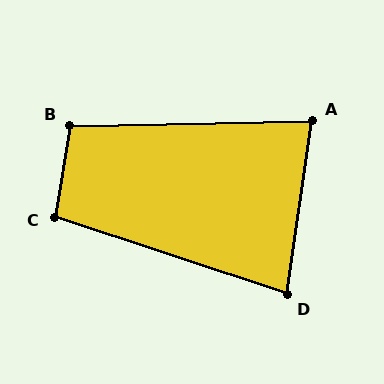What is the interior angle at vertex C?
Approximately 99 degrees (obtuse).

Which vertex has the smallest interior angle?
D, at approximately 80 degrees.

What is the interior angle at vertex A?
Approximately 81 degrees (acute).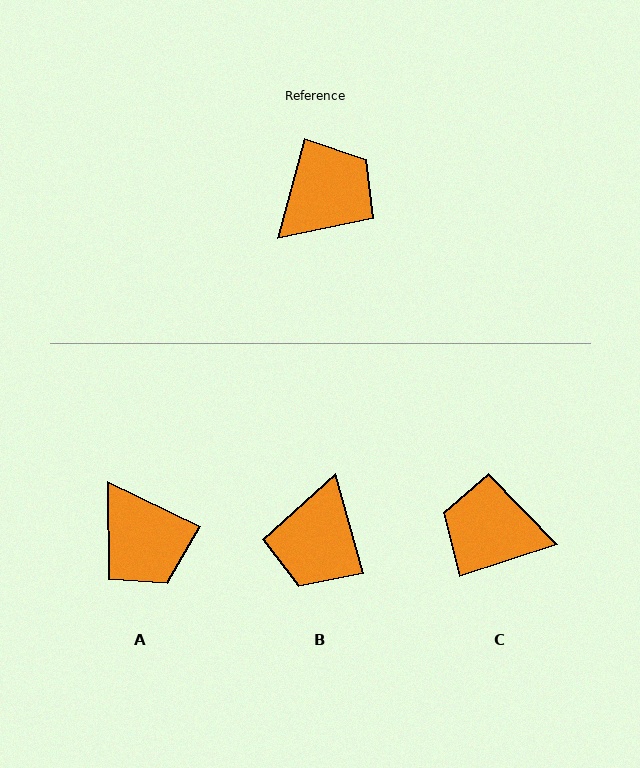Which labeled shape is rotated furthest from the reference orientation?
B, about 149 degrees away.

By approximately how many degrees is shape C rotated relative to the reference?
Approximately 123 degrees counter-clockwise.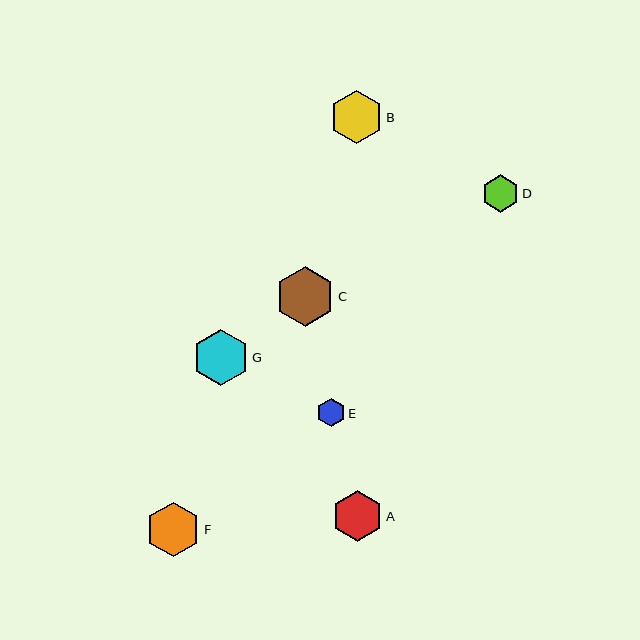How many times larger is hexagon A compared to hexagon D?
Hexagon A is approximately 1.4 times the size of hexagon D.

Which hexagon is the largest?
Hexagon C is the largest with a size of approximately 60 pixels.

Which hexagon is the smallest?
Hexagon E is the smallest with a size of approximately 28 pixels.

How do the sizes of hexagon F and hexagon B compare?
Hexagon F and hexagon B are approximately the same size.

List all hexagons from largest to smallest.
From largest to smallest: C, G, F, B, A, D, E.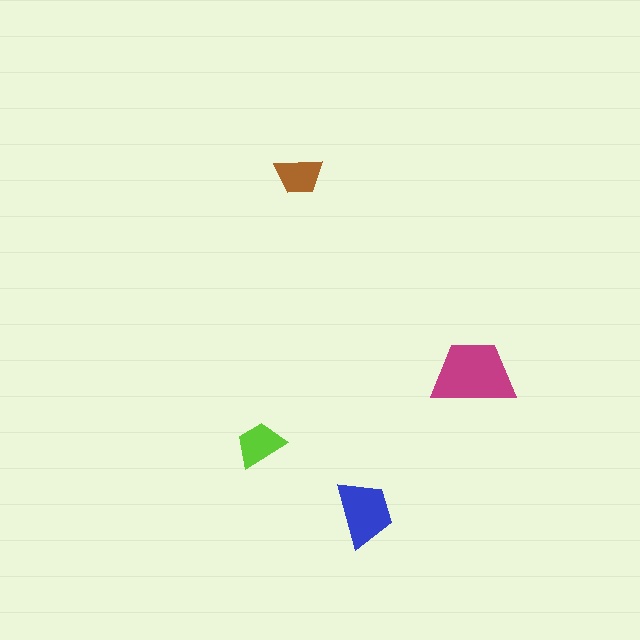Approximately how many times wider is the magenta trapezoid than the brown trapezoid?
About 1.5 times wider.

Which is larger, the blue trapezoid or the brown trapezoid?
The blue one.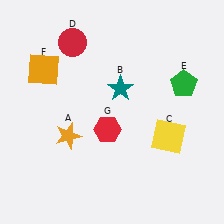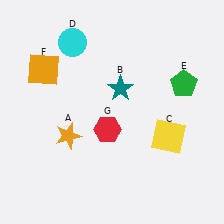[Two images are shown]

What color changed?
The circle (D) changed from red in Image 1 to cyan in Image 2.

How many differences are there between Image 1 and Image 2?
There is 1 difference between the two images.